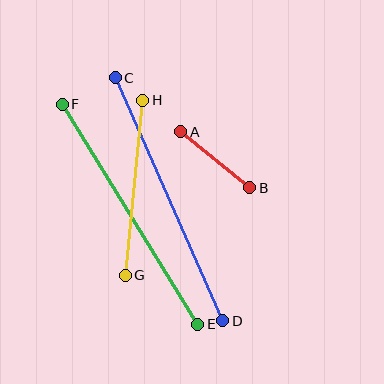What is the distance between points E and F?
The distance is approximately 259 pixels.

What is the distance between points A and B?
The distance is approximately 89 pixels.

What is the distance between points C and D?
The distance is approximately 266 pixels.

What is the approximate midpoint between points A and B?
The midpoint is at approximately (215, 160) pixels.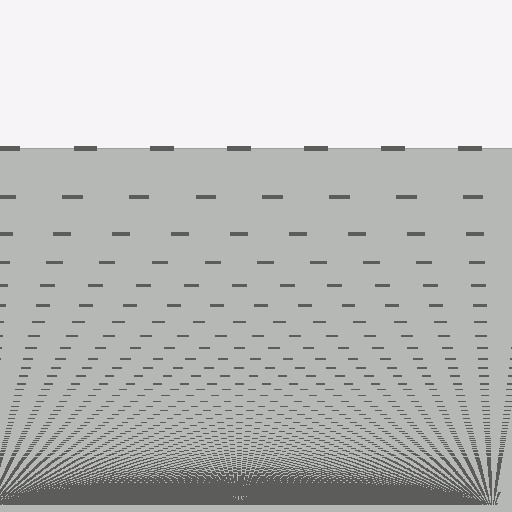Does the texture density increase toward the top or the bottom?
Density increases toward the bottom.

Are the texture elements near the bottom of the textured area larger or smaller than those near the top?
Smaller. The gradient is inverted — elements near the bottom are smaller and denser.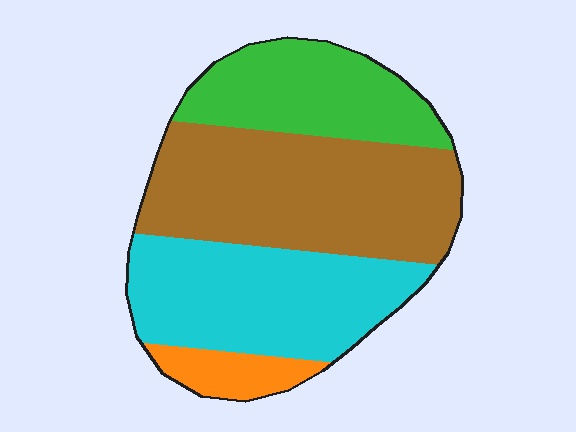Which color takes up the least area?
Orange, at roughly 5%.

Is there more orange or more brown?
Brown.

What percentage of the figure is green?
Green covers about 20% of the figure.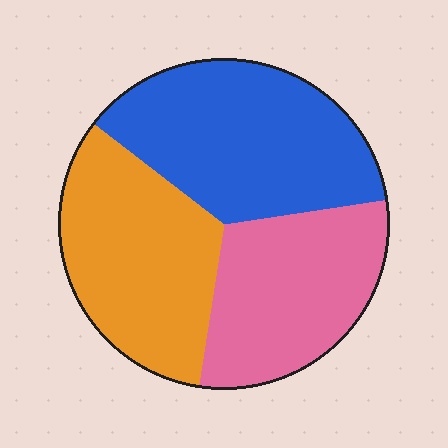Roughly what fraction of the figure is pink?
Pink covers about 30% of the figure.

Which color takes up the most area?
Blue, at roughly 35%.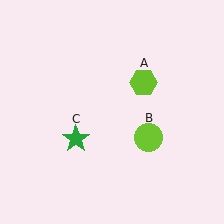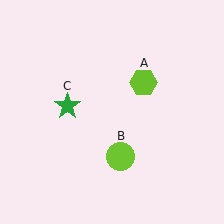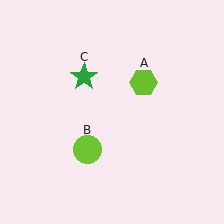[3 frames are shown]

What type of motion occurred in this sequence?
The lime circle (object B), green star (object C) rotated clockwise around the center of the scene.